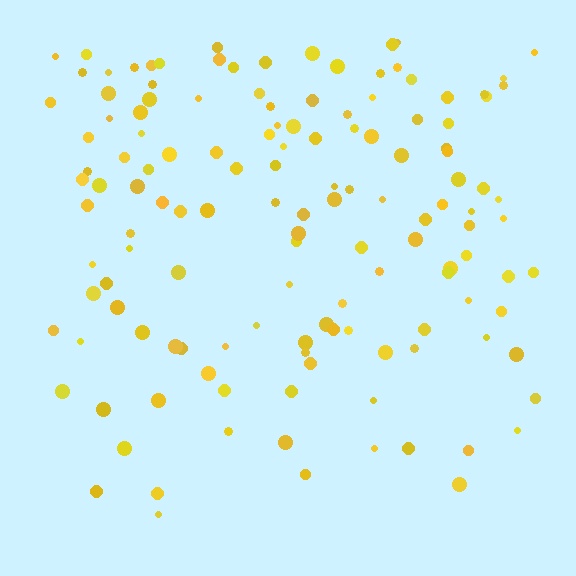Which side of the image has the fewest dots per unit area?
The bottom.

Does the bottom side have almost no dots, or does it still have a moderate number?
Still a moderate number, just noticeably fewer than the top.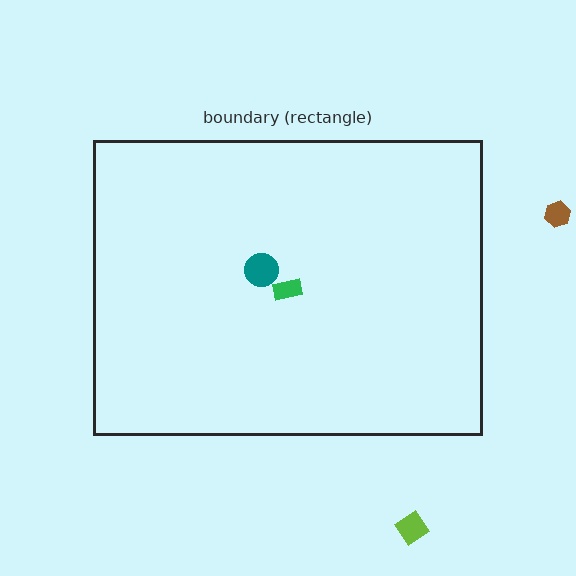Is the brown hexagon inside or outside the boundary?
Outside.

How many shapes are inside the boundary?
2 inside, 2 outside.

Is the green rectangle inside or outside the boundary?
Inside.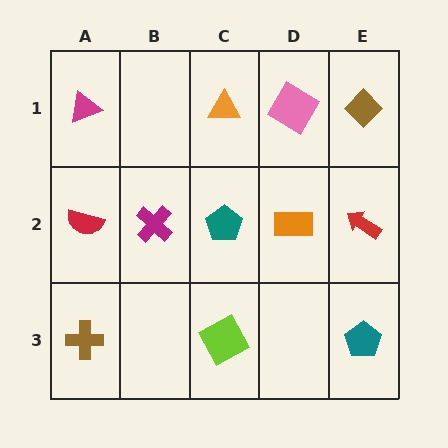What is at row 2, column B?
A magenta cross.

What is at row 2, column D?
An orange rectangle.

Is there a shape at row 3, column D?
No, that cell is empty.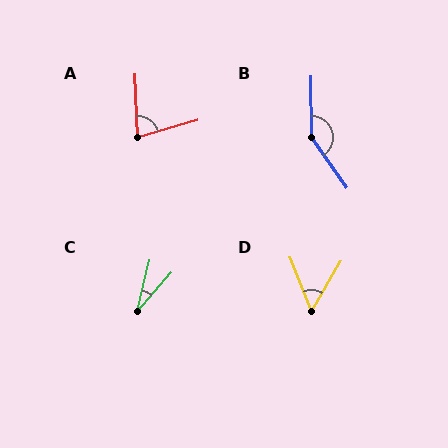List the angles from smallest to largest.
C (28°), D (52°), A (76°), B (145°).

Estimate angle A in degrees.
Approximately 76 degrees.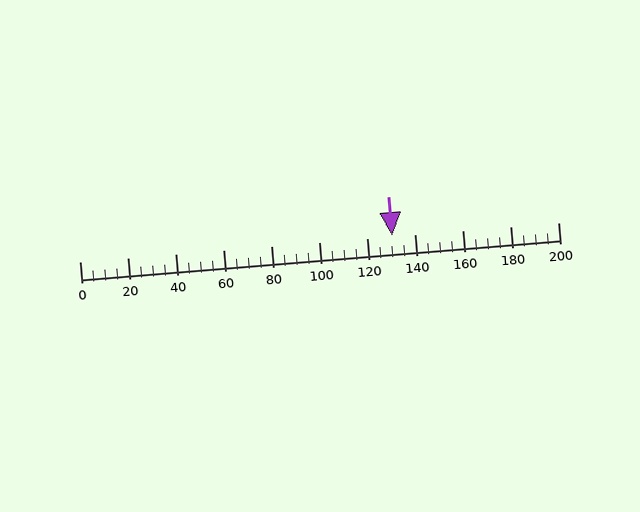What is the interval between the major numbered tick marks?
The major tick marks are spaced 20 units apart.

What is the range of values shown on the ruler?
The ruler shows values from 0 to 200.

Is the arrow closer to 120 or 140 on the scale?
The arrow is closer to 140.